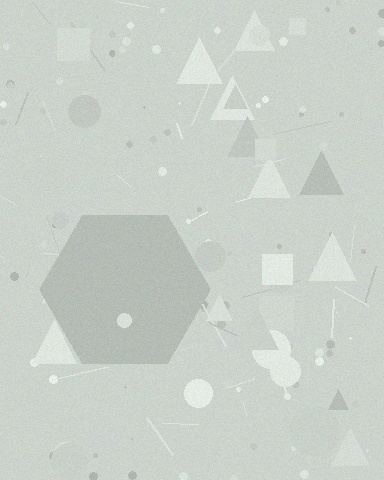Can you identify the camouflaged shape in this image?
The camouflaged shape is a hexagon.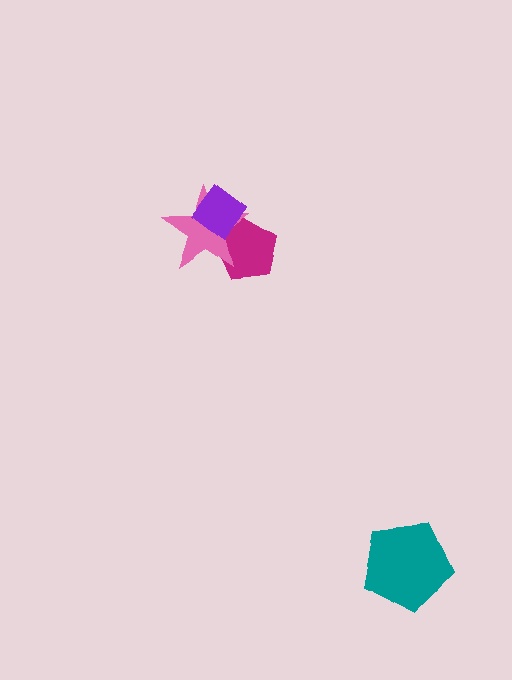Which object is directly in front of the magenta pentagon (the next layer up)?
The pink star is directly in front of the magenta pentagon.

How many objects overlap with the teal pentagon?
0 objects overlap with the teal pentagon.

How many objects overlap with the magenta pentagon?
2 objects overlap with the magenta pentagon.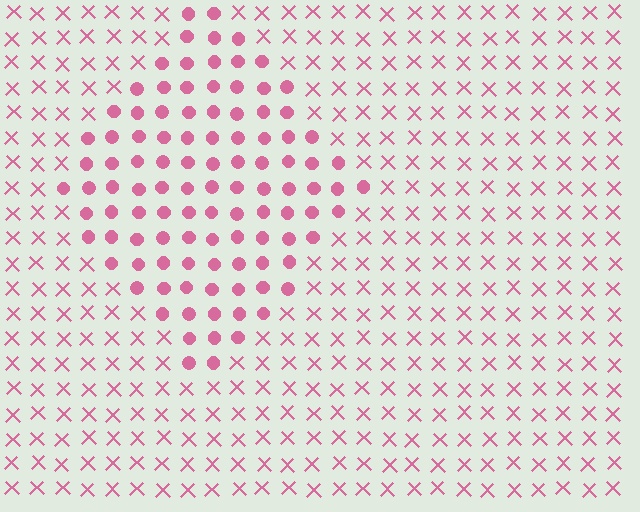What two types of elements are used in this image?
The image uses circles inside the diamond region and X marks outside it.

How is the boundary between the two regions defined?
The boundary is defined by a change in element shape: circles inside vs. X marks outside. All elements share the same color and spacing.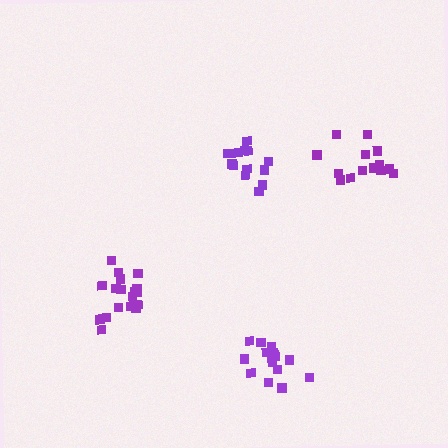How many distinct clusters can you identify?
There are 4 distinct clusters.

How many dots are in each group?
Group 1: 14 dots, Group 2: 14 dots, Group 3: 18 dots, Group 4: 15 dots (61 total).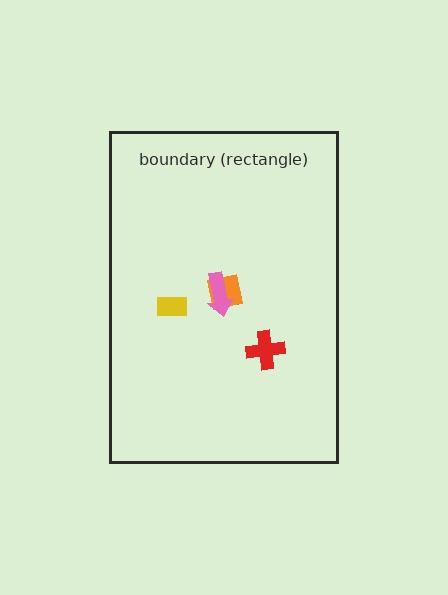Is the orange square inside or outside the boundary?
Inside.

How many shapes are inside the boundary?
5 inside, 0 outside.